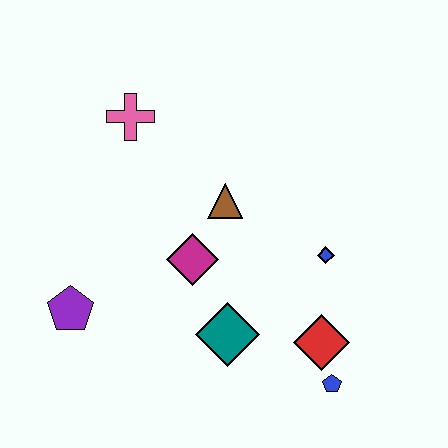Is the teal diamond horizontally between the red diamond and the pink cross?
Yes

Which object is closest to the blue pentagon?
The red diamond is closest to the blue pentagon.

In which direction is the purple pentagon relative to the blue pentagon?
The purple pentagon is to the left of the blue pentagon.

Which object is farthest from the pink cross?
The blue pentagon is farthest from the pink cross.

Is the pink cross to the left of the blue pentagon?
Yes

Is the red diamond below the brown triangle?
Yes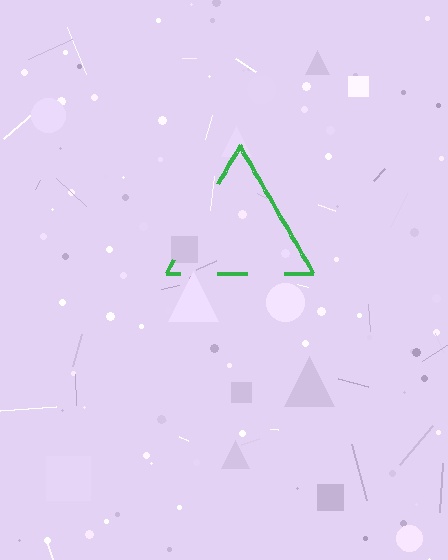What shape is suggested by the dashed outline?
The dashed outline suggests a triangle.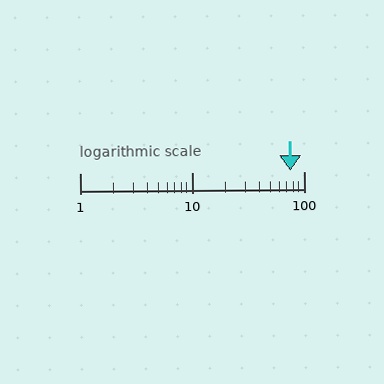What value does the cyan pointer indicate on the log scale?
The pointer indicates approximately 75.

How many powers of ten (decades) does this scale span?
The scale spans 2 decades, from 1 to 100.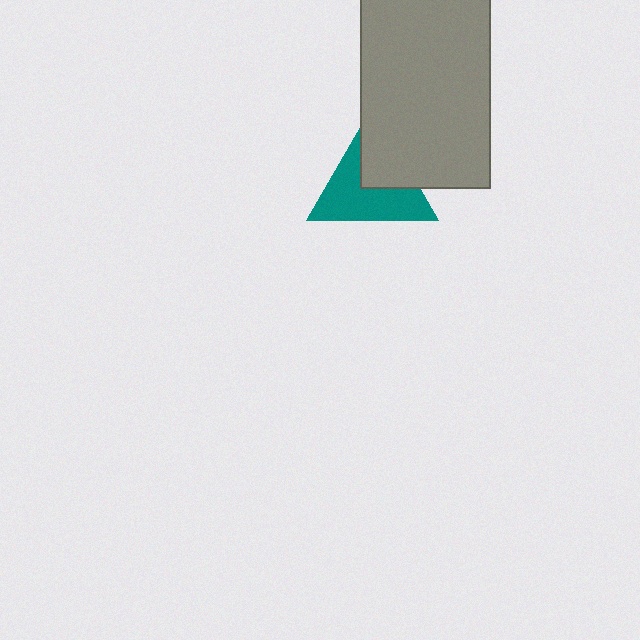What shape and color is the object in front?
The object in front is a gray rectangle.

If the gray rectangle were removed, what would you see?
You would see the complete teal triangle.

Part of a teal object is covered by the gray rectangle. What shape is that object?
It is a triangle.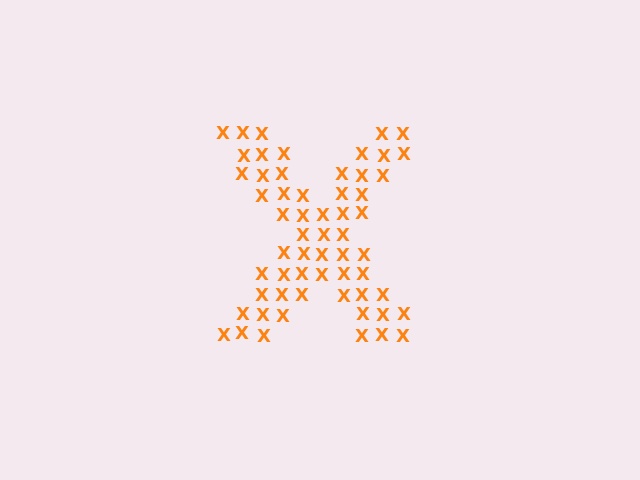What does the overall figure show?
The overall figure shows the letter X.